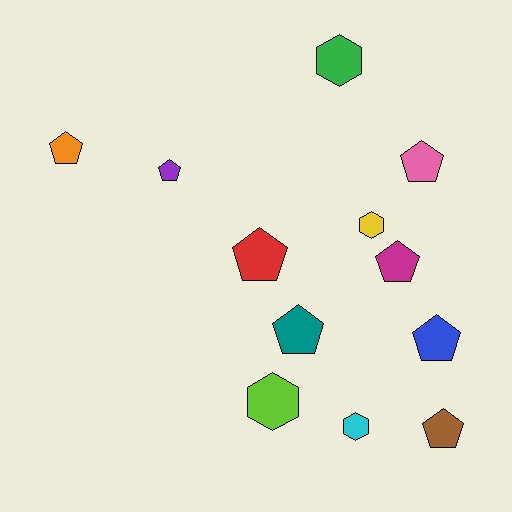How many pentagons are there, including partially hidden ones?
There are 8 pentagons.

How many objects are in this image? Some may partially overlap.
There are 12 objects.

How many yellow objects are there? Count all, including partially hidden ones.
There is 1 yellow object.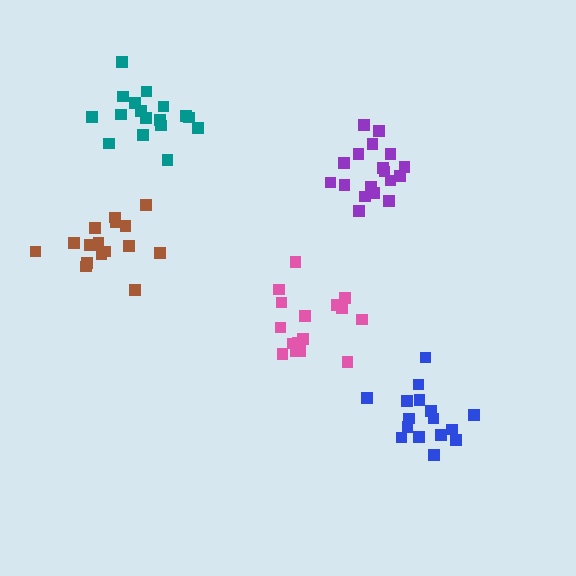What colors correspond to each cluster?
The clusters are colored: purple, blue, brown, pink, teal.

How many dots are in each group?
Group 1: 18 dots, Group 2: 16 dots, Group 3: 16 dots, Group 4: 16 dots, Group 5: 18 dots (84 total).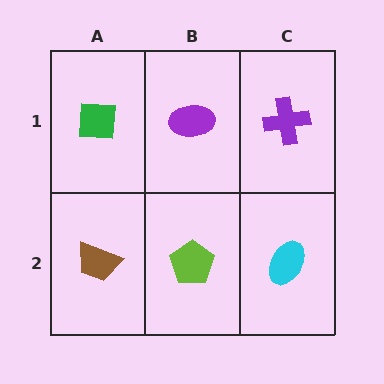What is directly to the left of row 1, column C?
A purple ellipse.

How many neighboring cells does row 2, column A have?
2.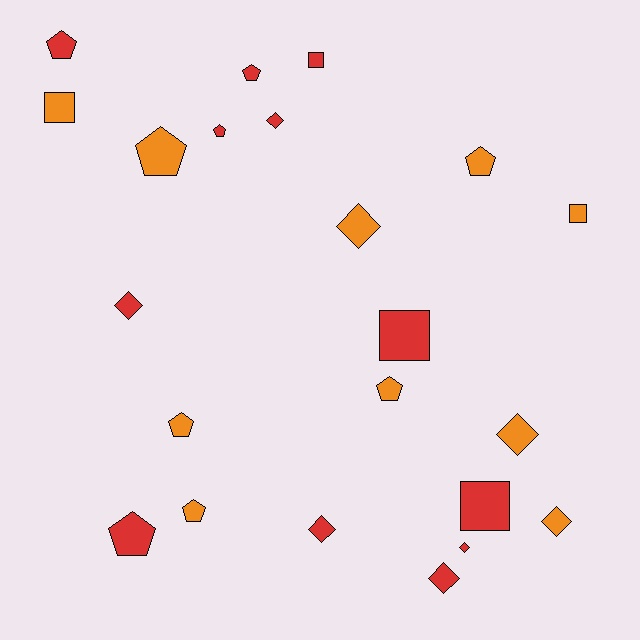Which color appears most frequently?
Red, with 12 objects.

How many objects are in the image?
There are 22 objects.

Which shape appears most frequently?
Pentagon, with 9 objects.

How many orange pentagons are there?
There are 5 orange pentagons.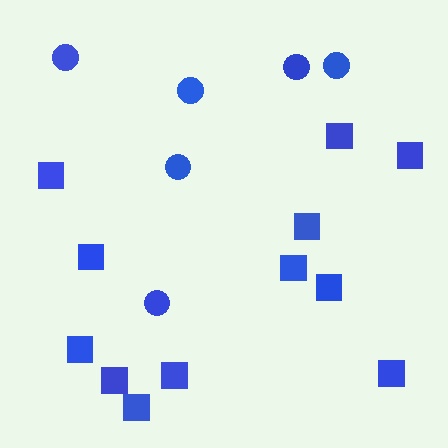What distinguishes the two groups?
There are 2 groups: one group of squares (12) and one group of circles (6).